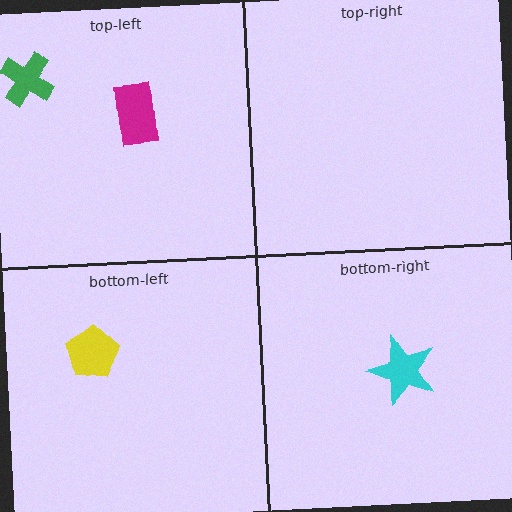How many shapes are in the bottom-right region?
1.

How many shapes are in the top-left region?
2.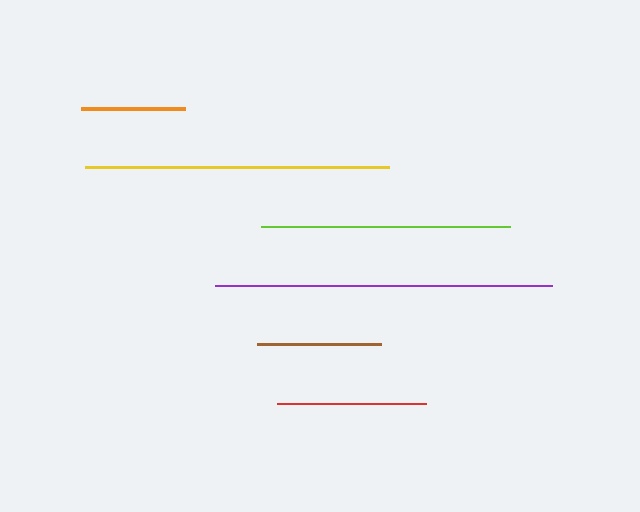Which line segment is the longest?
The purple line is the longest at approximately 337 pixels.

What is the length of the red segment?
The red segment is approximately 149 pixels long.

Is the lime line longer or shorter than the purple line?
The purple line is longer than the lime line.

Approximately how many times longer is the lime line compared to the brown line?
The lime line is approximately 2.0 times the length of the brown line.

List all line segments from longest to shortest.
From longest to shortest: purple, yellow, lime, red, brown, orange.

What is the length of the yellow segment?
The yellow segment is approximately 304 pixels long.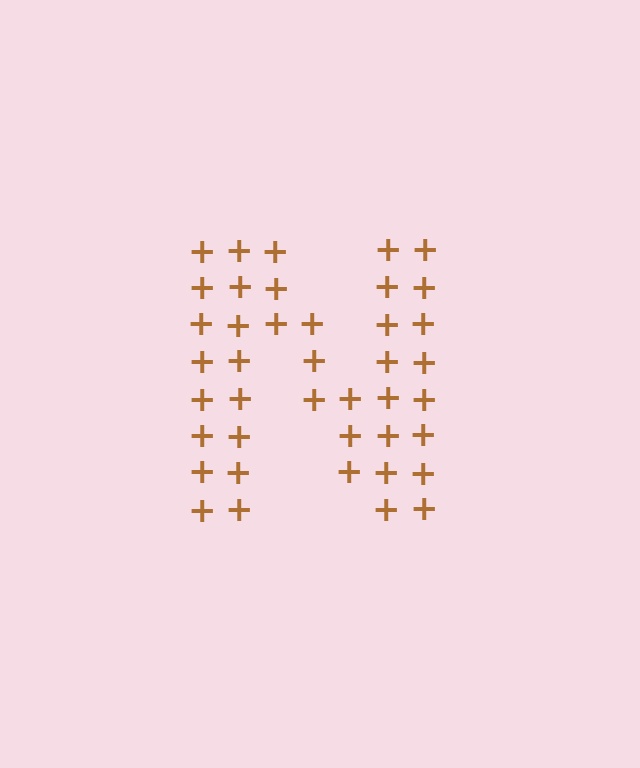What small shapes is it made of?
It is made of small plus signs.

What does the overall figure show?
The overall figure shows the letter N.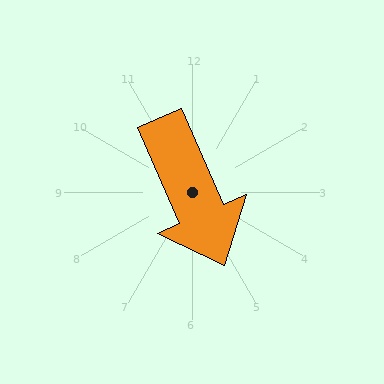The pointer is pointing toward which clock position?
Roughly 5 o'clock.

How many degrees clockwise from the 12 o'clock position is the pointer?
Approximately 156 degrees.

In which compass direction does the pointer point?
Southeast.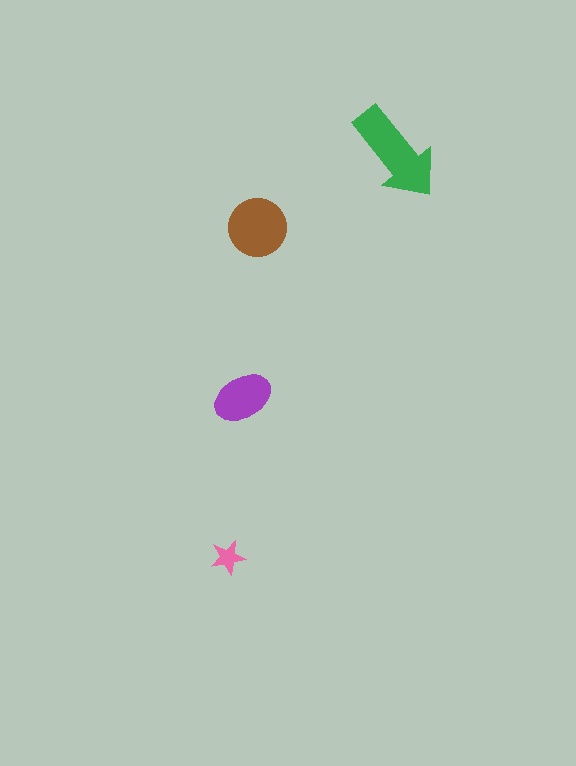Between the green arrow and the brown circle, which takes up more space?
The green arrow.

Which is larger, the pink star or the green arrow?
The green arrow.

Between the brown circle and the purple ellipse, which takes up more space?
The brown circle.